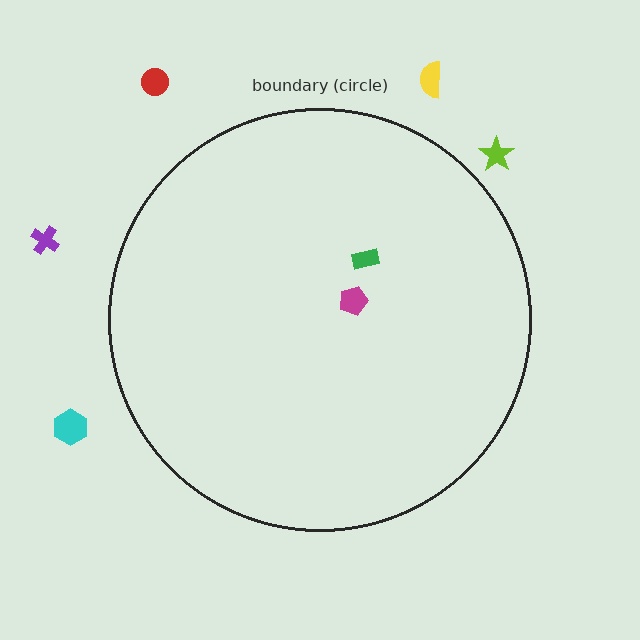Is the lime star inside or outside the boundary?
Outside.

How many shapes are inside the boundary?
2 inside, 5 outside.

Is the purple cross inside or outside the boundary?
Outside.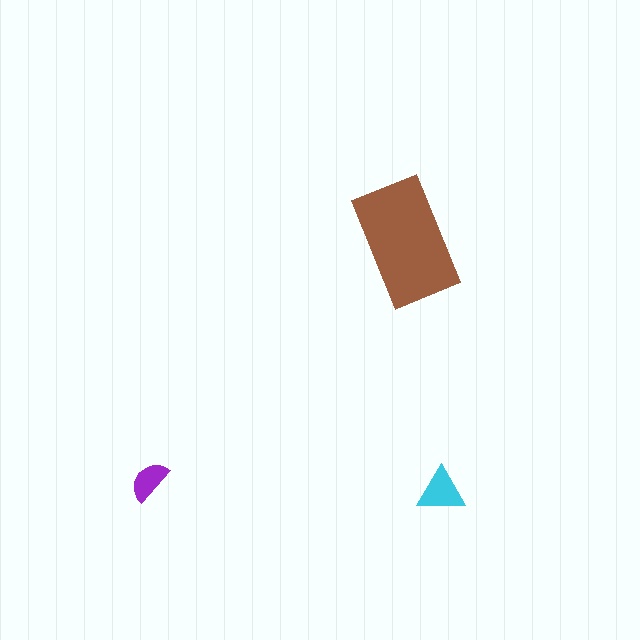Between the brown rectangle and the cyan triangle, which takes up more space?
The brown rectangle.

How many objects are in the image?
There are 3 objects in the image.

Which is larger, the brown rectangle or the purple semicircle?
The brown rectangle.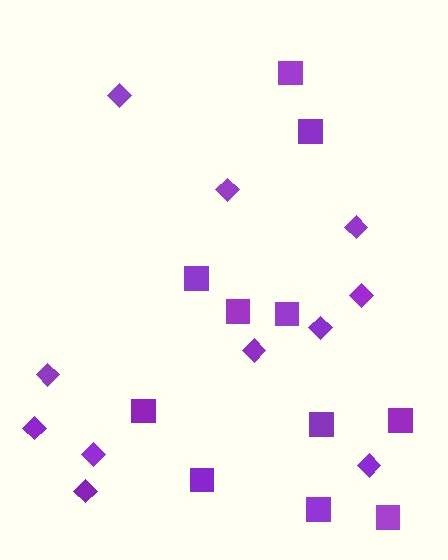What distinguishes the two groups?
There are 2 groups: one group of squares (11) and one group of diamonds (11).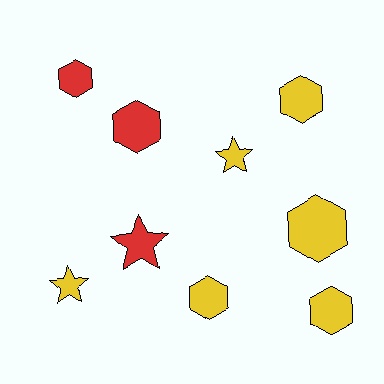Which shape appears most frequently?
Hexagon, with 6 objects.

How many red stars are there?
There is 1 red star.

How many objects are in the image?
There are 9 objects.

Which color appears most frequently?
Yellow, with 6 objects.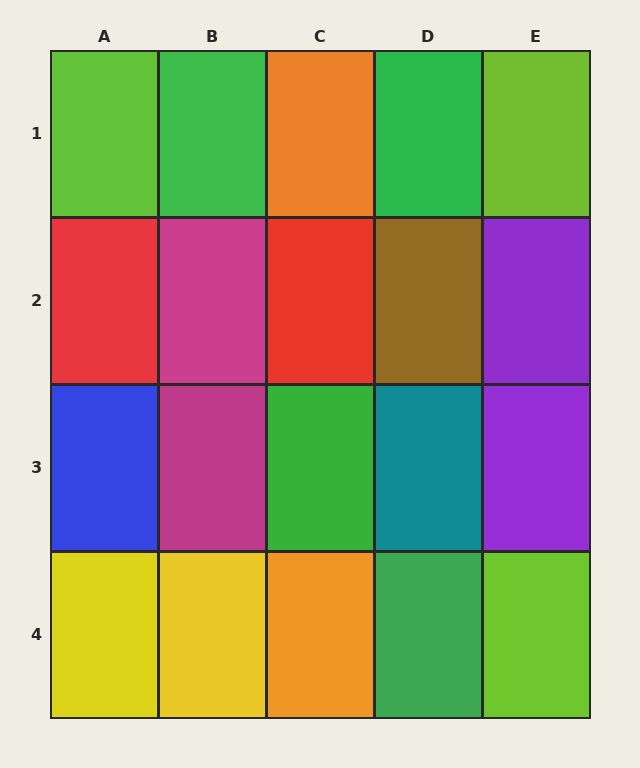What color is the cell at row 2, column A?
Red.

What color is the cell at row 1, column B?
Green.